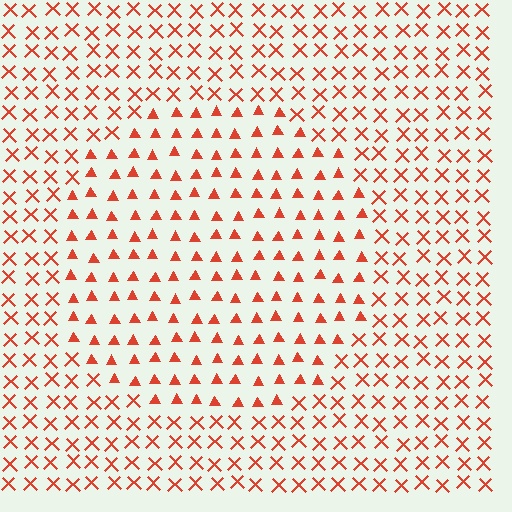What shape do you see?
I see a circle.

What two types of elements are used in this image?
The image uses triangles inside the circle region and X marks outside it.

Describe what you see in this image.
The image is filled with small red elements arranged in a uniform grid. A circle-shaped region contains triangles, while the surrounding area contains X marks. The boundary is defined purely by the change in element shape.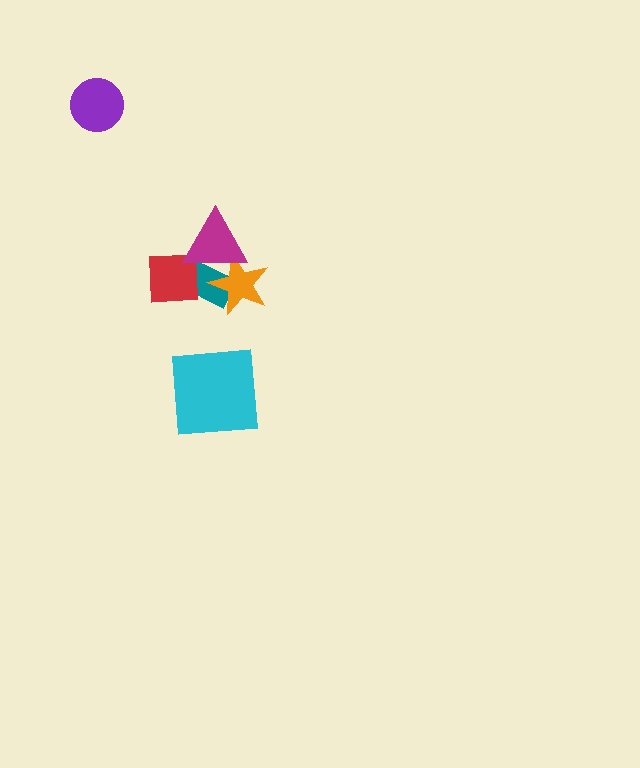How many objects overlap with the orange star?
2 objects overlap with the orange star.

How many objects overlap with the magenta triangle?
3 objects overlap with the magenta triangle.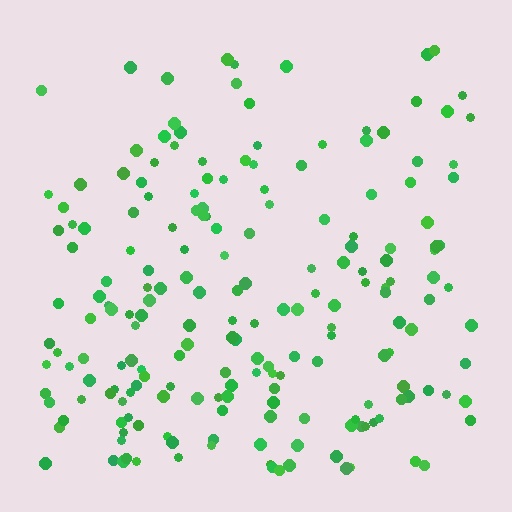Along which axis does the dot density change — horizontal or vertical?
Vertical.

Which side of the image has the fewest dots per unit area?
The top.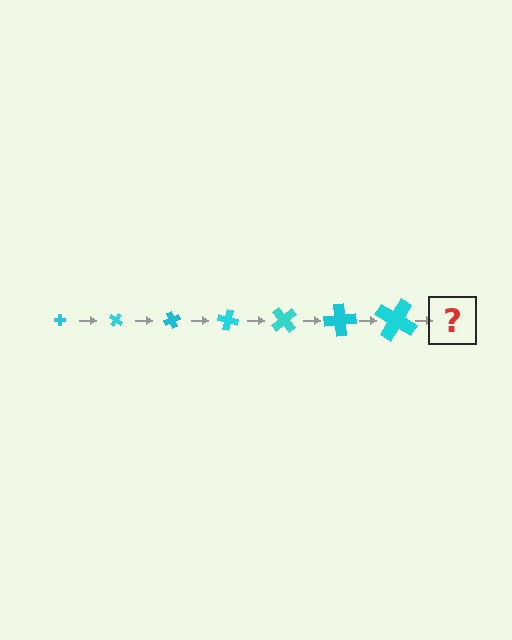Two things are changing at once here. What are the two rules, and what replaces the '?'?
The two rules are that the cross grows larger each step and it rotates 35 degrees each step. The '?' should be a cross, larger than the previous one and rotated 245 degrees from the start.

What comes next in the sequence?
The next element should be a cross, larger than the previous one and rotated 245 degrees from the start.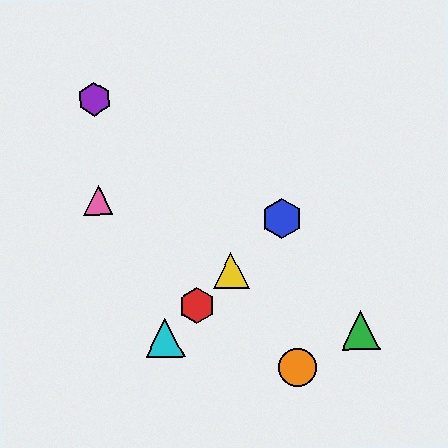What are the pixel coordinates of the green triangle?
The green triangle is at (361, 330).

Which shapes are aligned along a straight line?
The red hexagon, the blue hexagon, the yellow triangle, the cyan triangle are aligned along a straight line.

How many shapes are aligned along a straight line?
4 shapes (the red hexagon, the blue hexagon, the yellow triangle, the cyan triangle) are aligned along a straight line.